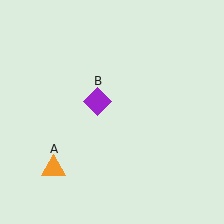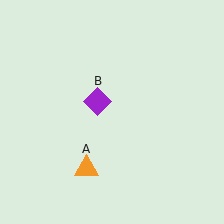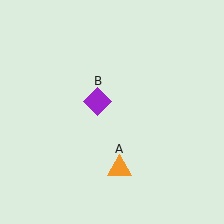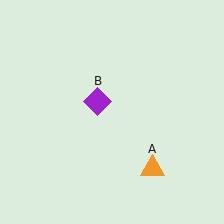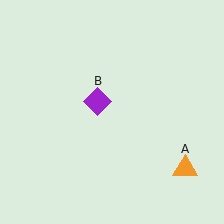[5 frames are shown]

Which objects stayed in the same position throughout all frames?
Purple diamond (object B) remained stationary.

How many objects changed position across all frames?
1 object changed position: orange triangle (object A).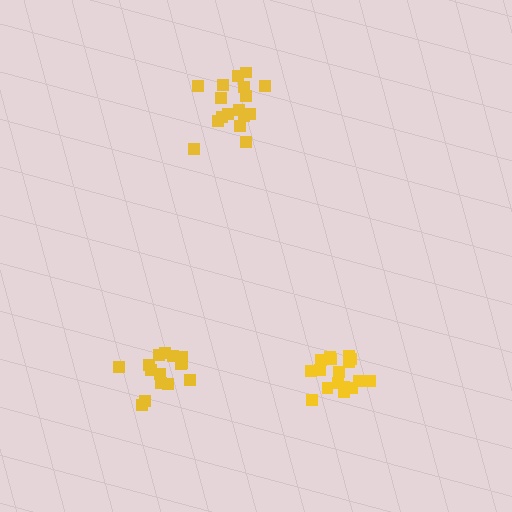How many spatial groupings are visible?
There are 3 spatial groupings.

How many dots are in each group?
Group 1: 17 dots, Group 2: 17 dots, Group 3: 15 dots (49 total).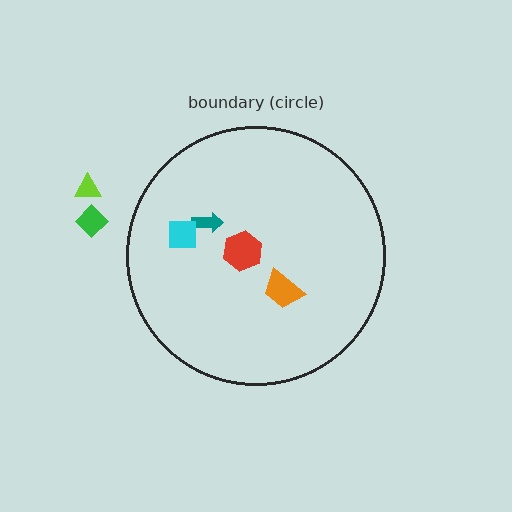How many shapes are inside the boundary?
4 inside, 2 outside.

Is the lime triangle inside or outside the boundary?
Outside.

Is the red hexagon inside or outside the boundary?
Inside.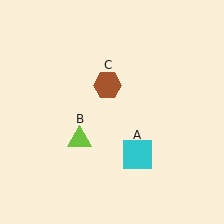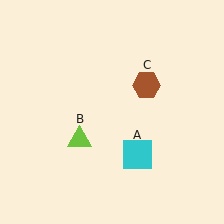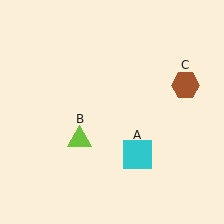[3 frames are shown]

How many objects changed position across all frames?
1 object changed position: brown hexagon (object C).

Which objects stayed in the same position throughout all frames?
Cyan square (object A) and lime triangle (object B) remained stationary.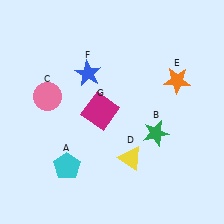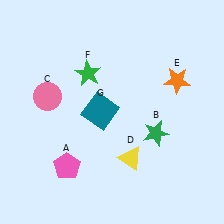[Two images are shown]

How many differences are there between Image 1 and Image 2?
There are 3 differences between the two images.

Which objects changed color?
A changed from cyan to pink. F changed from blue to green. G changed from magenta to teal.